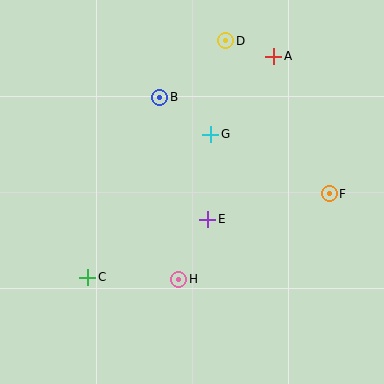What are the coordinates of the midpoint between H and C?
The midpoint between H and C is at (133, 278).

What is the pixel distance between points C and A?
The distance between C and A is 289 pixels.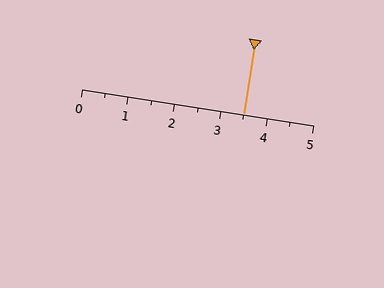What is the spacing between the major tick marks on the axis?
The major ticks are spaced 1 apart.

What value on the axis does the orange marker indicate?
The marker indicates approximately 3.5.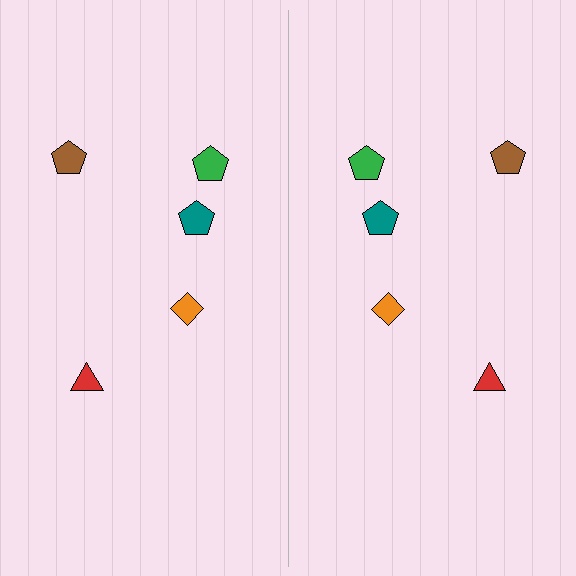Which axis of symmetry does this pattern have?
The pattern has a vertical axis of symmetry running through the center of the image.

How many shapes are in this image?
There are 10 shapes in this image.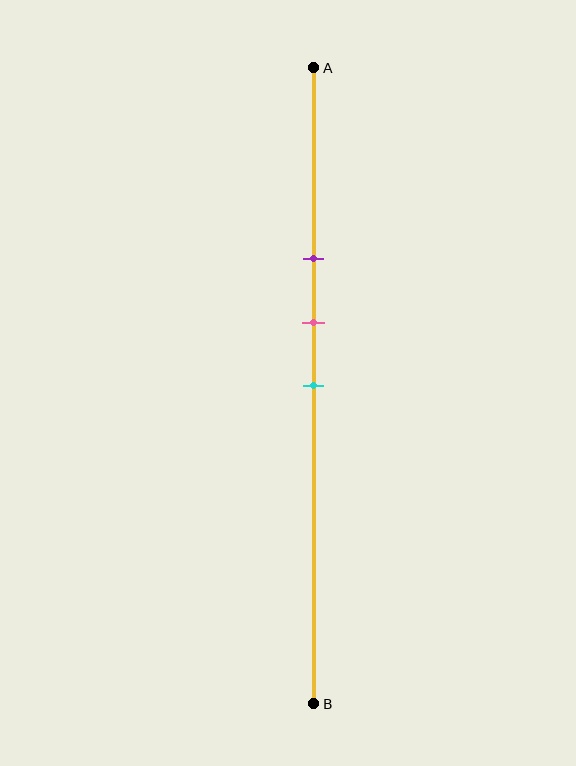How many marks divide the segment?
There are 3 marks dividing the segment.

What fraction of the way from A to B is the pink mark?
The pink mark is approximately 40% (0.4) of the way from A to B.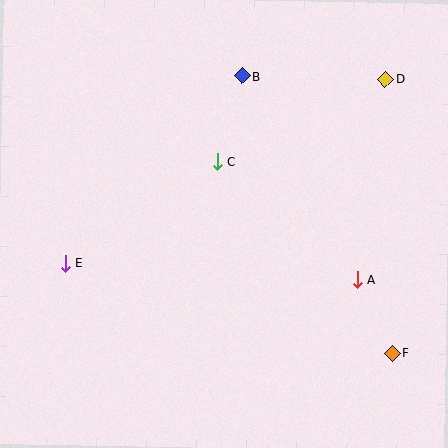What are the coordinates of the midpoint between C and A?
The midpoint between C and A is at (287, 221).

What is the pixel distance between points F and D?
The distance between F and D is 274 pixels.